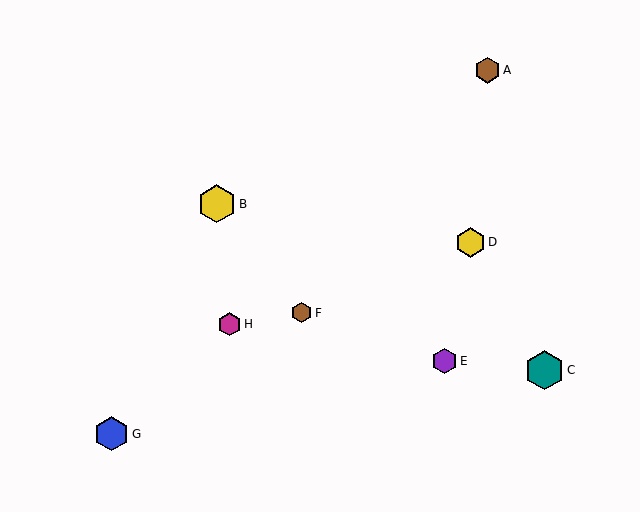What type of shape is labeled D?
Shape D is a yellow hexagon.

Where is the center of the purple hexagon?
The center of the purple hexagon is at (444, 361).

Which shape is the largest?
The teal hexagon (labeled C) is the largest.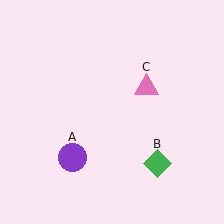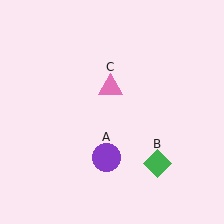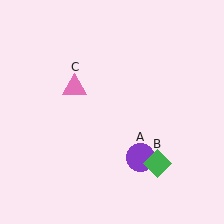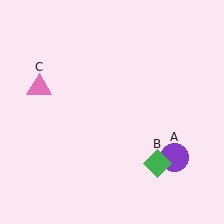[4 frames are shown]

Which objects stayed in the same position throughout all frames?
Green diamond (object B) remained stationary.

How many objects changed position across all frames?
2 objects changed position: purple circle (object A), pink triangle (object C).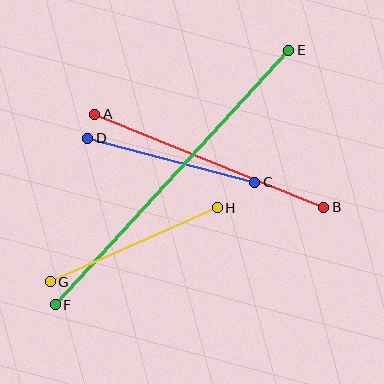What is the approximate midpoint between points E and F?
The midpoint is at approximately (172, 177) pixels.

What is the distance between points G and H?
The distance is approximately 182 pixels.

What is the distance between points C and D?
The distance is approximately 173 pixels.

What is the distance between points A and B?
The distance is approximately 247 pixels.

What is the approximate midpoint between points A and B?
The midpoint is at approximately (209, 161) pixels.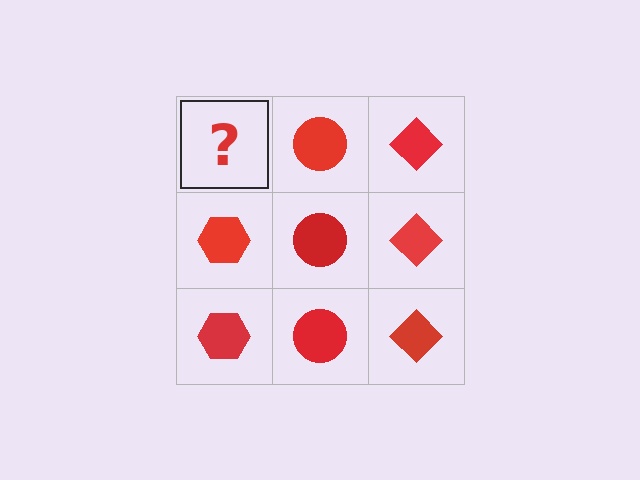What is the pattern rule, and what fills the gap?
The rule is that each column has a consistent shape. The gap should be filled with a red hexagon.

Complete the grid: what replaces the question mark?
The question mark should be replaced with a red hexagon.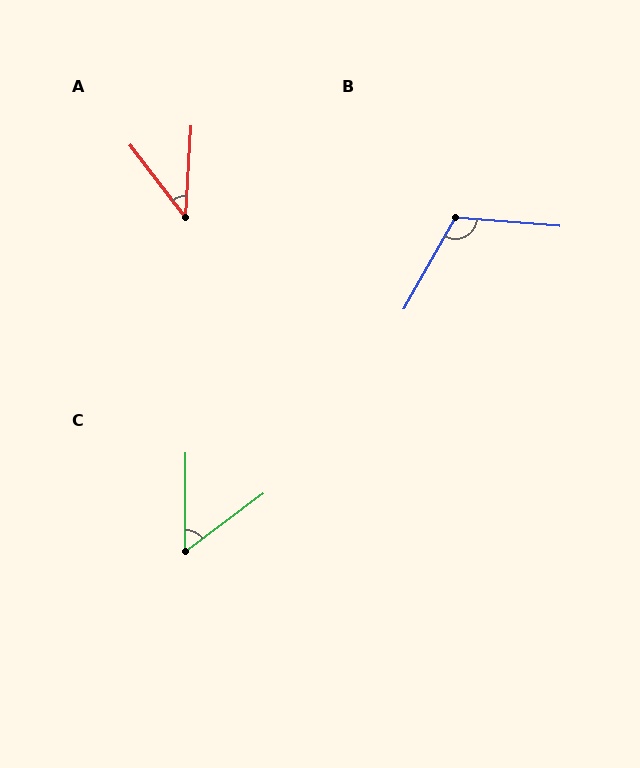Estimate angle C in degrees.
Approximately 53 degrees.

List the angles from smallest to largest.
A (41°), C (53°), B (114°).